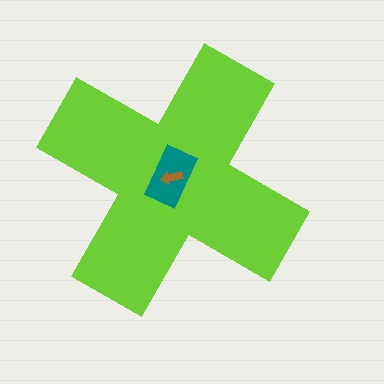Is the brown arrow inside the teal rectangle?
Yes.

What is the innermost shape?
The brown arrow.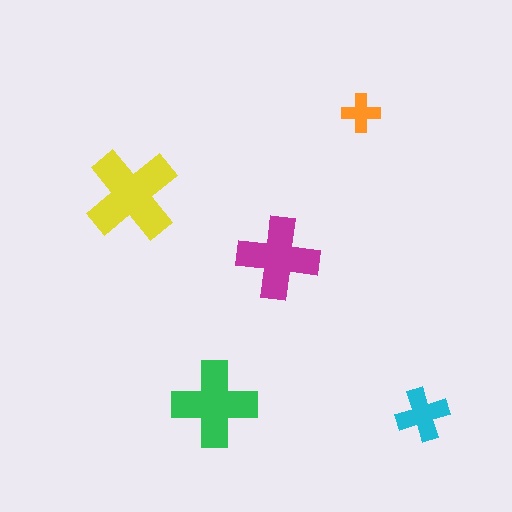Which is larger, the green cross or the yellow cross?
The yellow one.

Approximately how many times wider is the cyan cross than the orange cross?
About 1.5 times wider.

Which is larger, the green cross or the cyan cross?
The green one.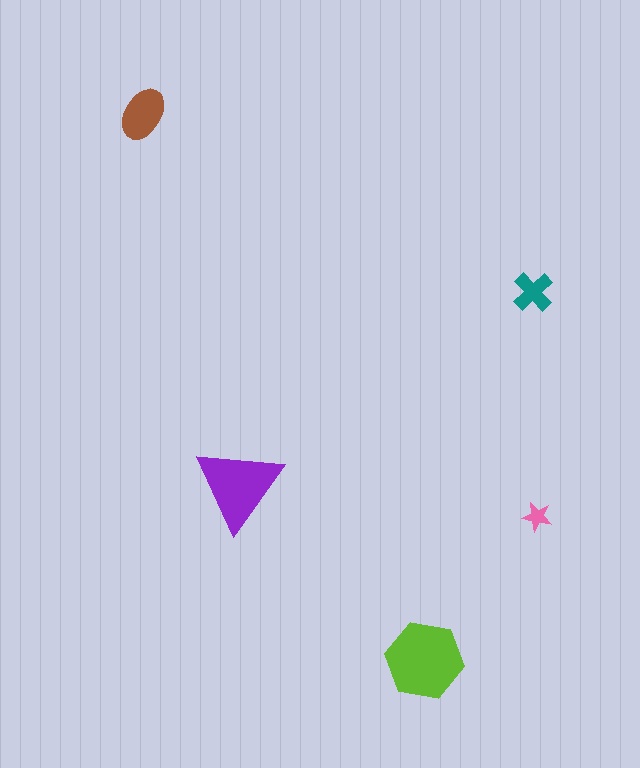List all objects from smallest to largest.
The pink star, the teal cross, the brown ellipse, the purple triangle, the lime hexagon.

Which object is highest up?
The brown ellipse is topmost.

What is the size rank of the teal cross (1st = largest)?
4th.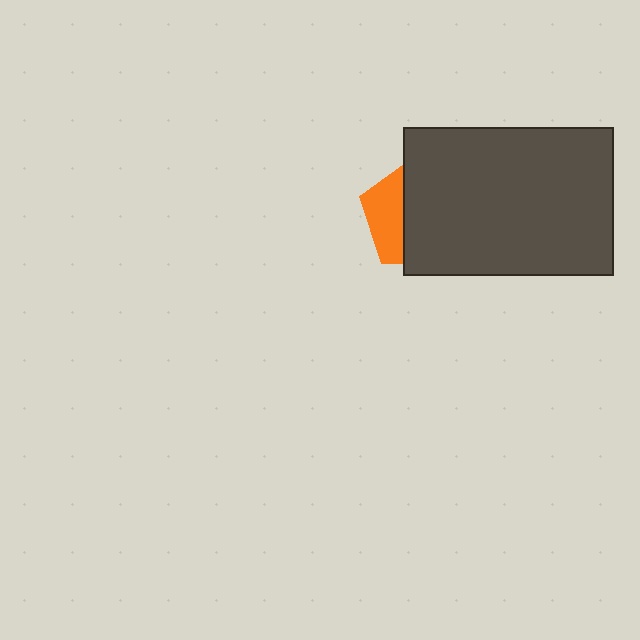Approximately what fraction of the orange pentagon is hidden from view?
Roughly 66% of the orange pentagon is hidden behind the dark gray rectangle.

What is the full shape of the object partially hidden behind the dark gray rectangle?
The partially hidden object is an orange pentagon.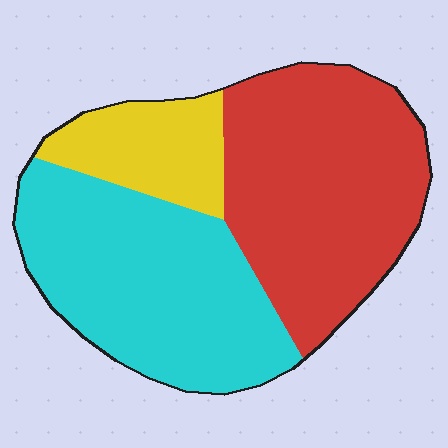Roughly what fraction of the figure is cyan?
Cyan covers 41% of the figure.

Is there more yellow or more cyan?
Cyan.